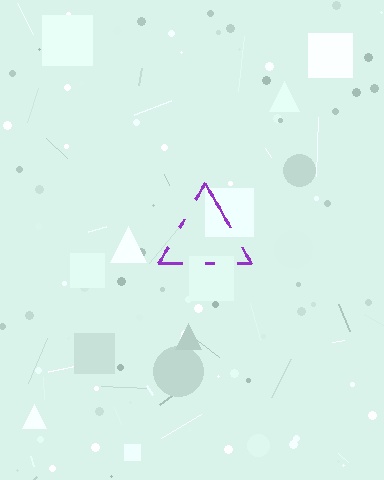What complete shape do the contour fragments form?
The contour fragments form a triangle.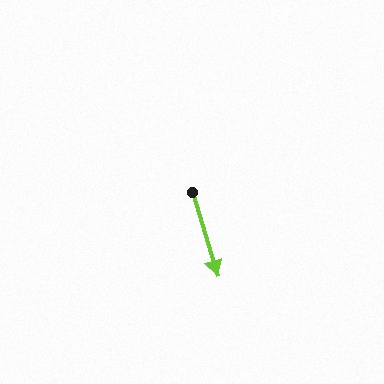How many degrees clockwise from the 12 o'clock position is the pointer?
Approximately 163 degrees.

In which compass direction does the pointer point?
South.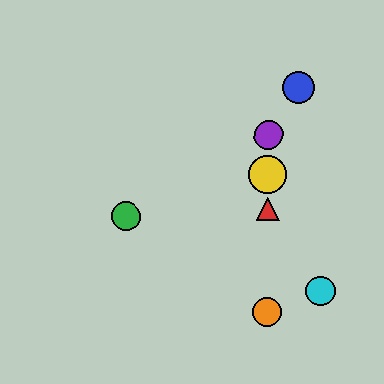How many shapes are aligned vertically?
4 shapes (the red triangle, the yellow circle, the purple circle, the orange circle) are aligned vertically.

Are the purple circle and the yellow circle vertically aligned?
Yes, both are at x≈268.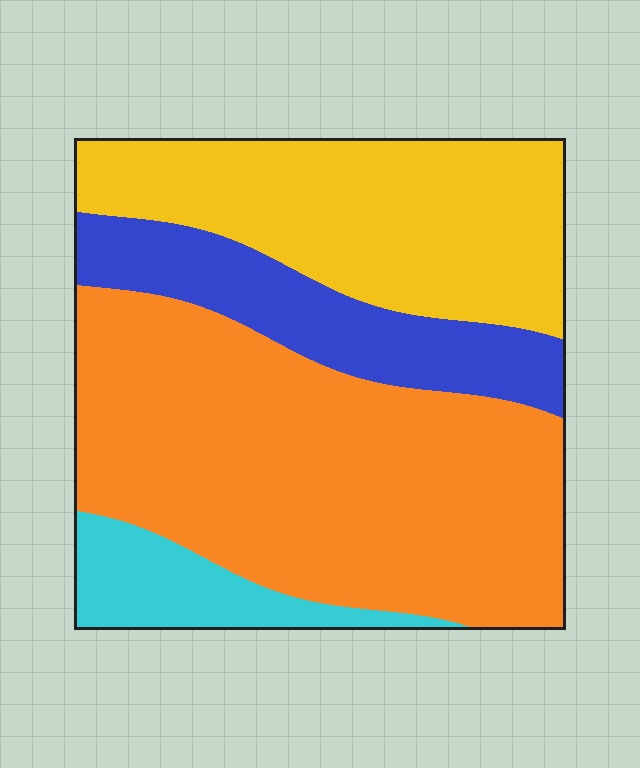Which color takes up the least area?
Cyan, at roughly 10%.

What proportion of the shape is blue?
Blue takes up about one sixth (1/6) of the shape.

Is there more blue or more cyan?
Blue.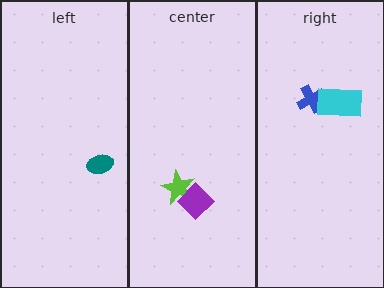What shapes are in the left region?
The teal ellipse.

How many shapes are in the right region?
2.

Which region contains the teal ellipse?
The left region.